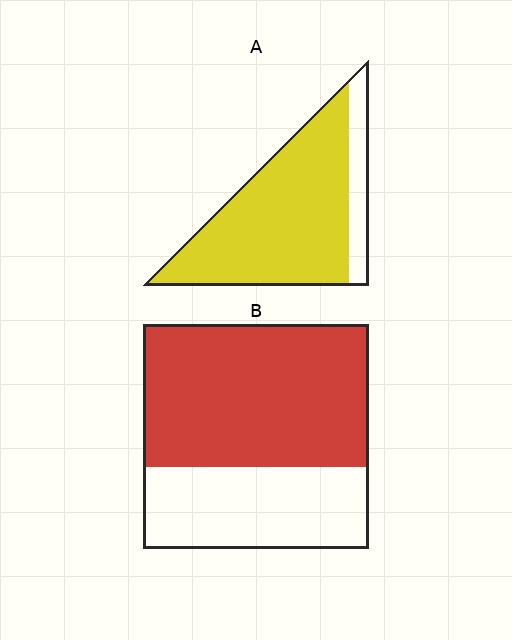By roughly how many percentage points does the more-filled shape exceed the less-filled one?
By roughly 20 percentage points (A over B).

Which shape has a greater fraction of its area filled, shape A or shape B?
Shape A.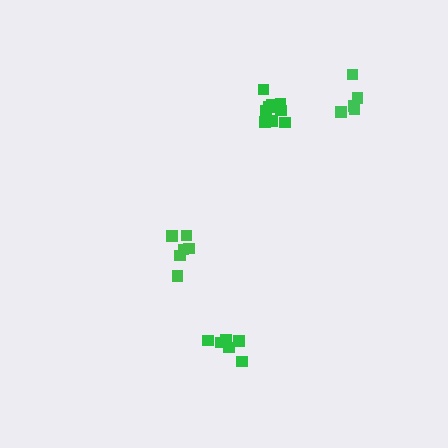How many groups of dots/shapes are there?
There are 4 groups.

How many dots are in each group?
Group 1: 5 dots, Group 2: 6 dots, Group 3: 9 dots, Group 4: 6 dots (26 total).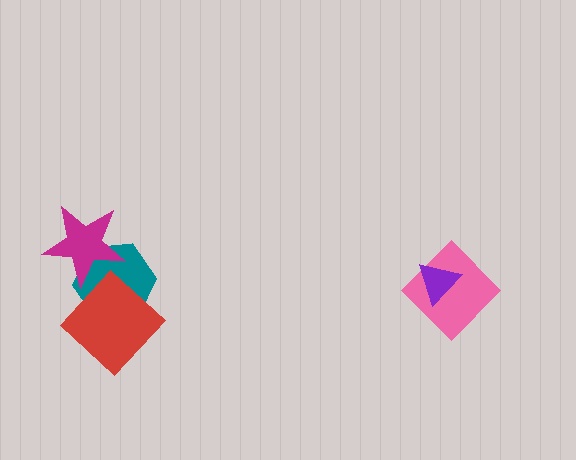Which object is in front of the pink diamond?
The purple triangle is in front of the pink diamond.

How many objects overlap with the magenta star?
1 object overlaps with the magenta star.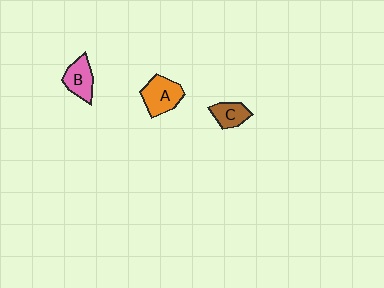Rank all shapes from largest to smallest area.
From largest to smallest: A (orange), B (pink), C (brown).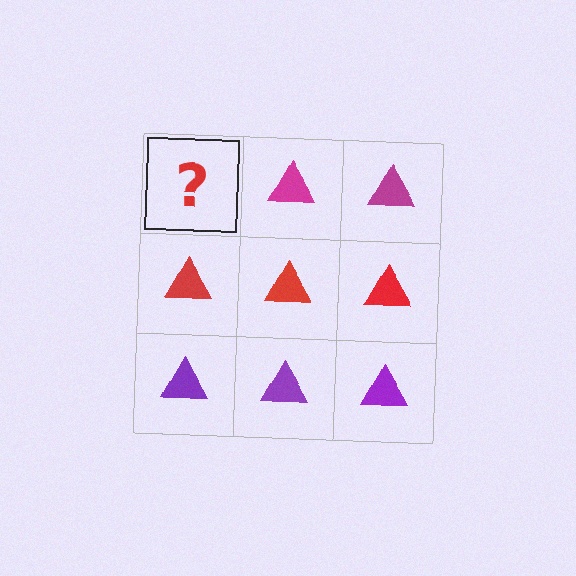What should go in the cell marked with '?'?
The missing cell should contain a magenta triangle.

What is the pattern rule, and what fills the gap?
The rule is that each row has a consistent color. The gap should be filled with a magenta triangle.